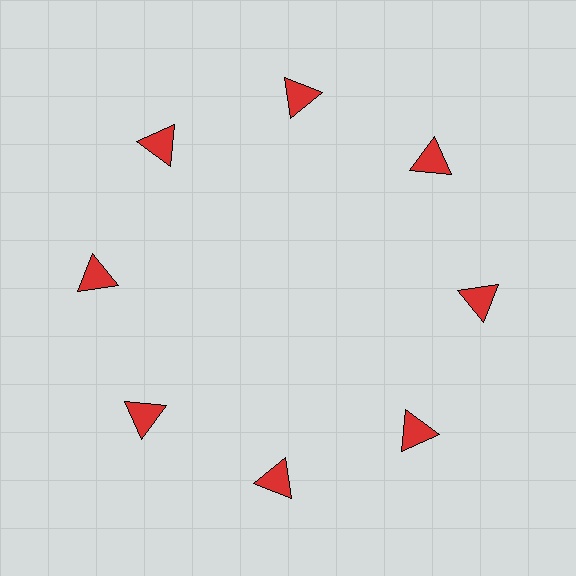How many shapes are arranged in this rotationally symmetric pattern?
There are 8 shapes, arranged in 8 groups of 1.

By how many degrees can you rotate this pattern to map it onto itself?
The pattern maps onto itself every 45 degrees of rotation.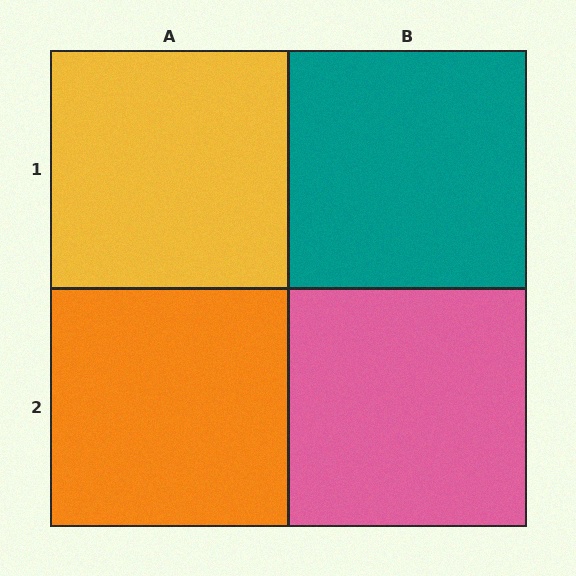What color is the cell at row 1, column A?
Yellow.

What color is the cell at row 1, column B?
Teal.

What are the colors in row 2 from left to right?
Orange, pink.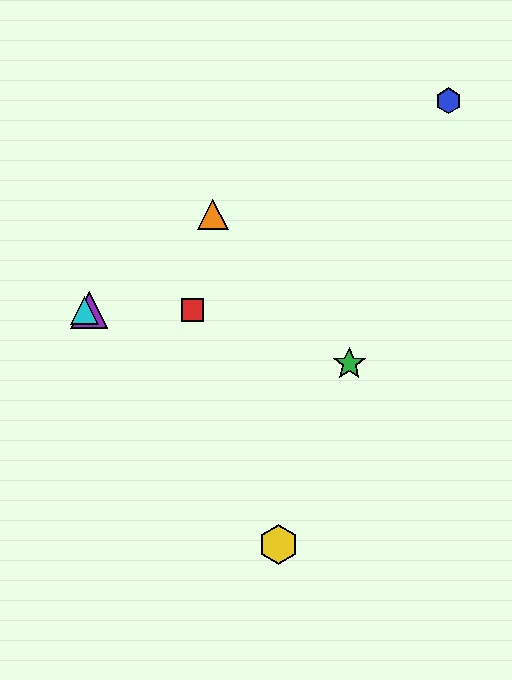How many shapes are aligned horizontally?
3 shapes (the red square, the purple triangle, the cyan triangle) are aligned horizontally.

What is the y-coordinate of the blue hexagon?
The blue hexagon is at y≈101.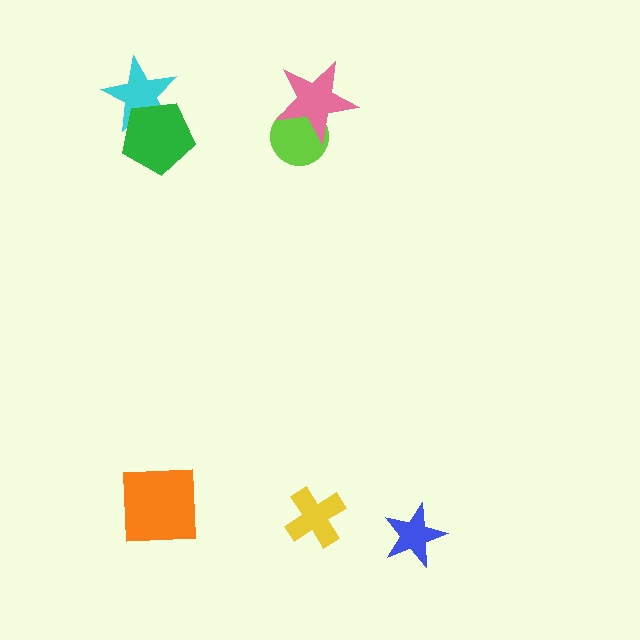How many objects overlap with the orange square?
0 objects overlap with the orange square.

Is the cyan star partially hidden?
Yes, it is partially covered by another shape.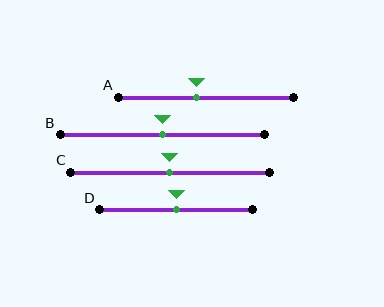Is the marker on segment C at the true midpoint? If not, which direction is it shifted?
Yes, the marker on segment C is at the true midpoint.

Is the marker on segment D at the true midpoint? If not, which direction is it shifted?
Yes, the marker on segment D is at the true midpoint.